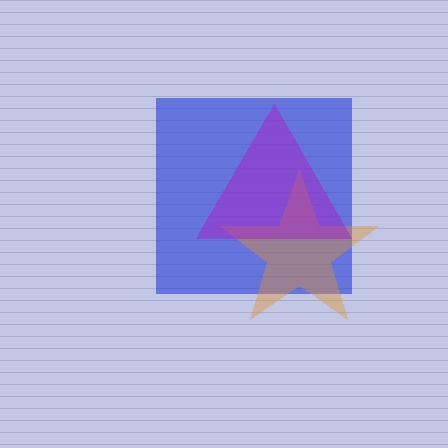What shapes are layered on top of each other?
The layered shapes are: a blue square, an orange star, a purple triangle.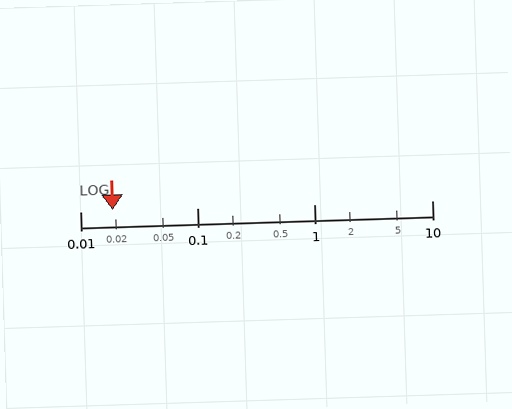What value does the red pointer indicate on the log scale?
The pointer indicates approximately 0.019.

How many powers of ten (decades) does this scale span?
The scale spans 3 decades, from 0.01 to 10.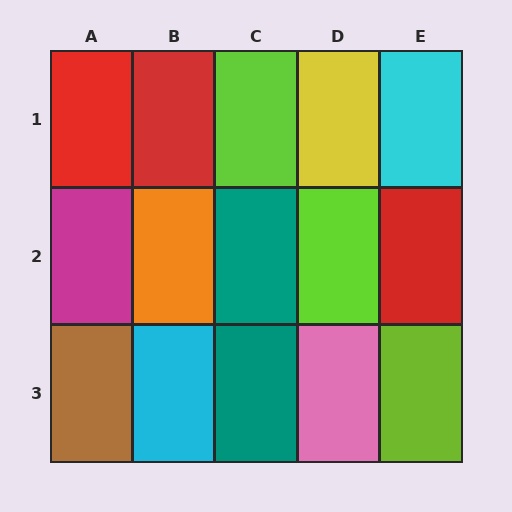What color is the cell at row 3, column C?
Teal.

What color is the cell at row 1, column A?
Red.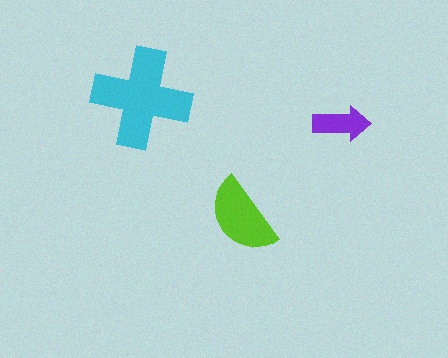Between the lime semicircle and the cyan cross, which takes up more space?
The cyan cross.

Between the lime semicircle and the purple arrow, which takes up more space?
The lime semicircle.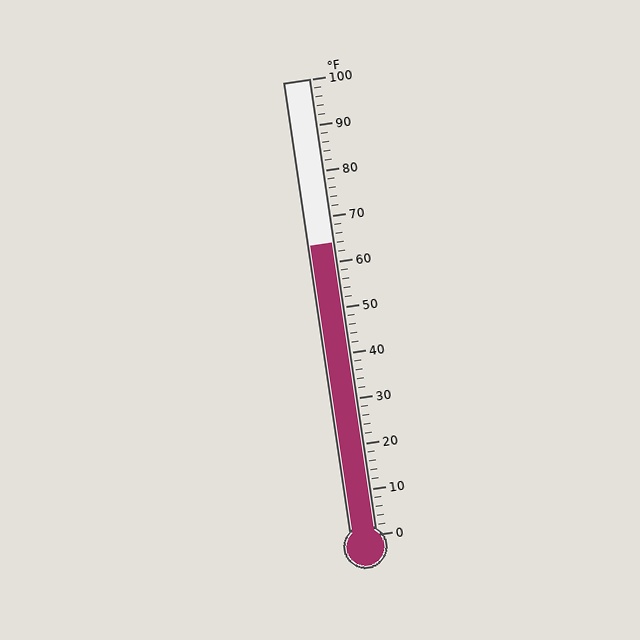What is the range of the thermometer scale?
The thermometer scale ranges from 0°F to 100°F.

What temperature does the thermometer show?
The thermometer shows approximately 64°F.